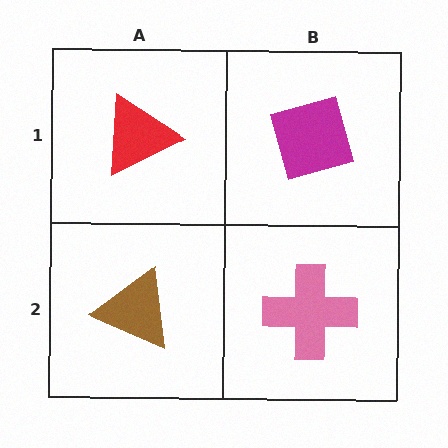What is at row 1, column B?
A magenta diamond.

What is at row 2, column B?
A pink cross.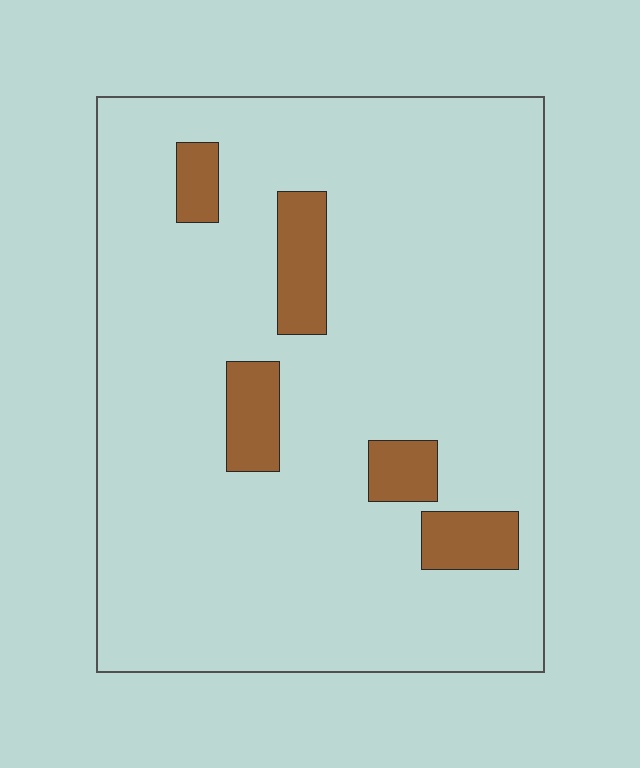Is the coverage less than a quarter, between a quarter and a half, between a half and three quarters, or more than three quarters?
Less than a quarter.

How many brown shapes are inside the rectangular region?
5.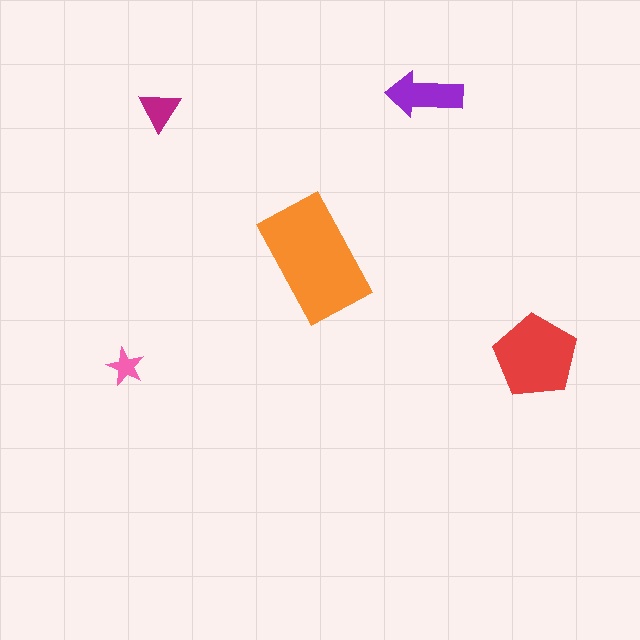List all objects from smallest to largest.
The pink star, the magenta triangle, the purple arrow, the red pentagon, the orange rectangle.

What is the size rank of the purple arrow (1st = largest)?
3rd.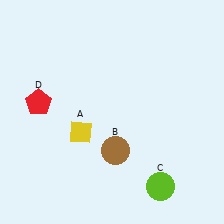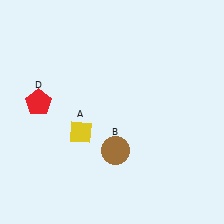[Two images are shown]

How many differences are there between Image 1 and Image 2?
There is 1 difference between the two images.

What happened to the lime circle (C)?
The lime circle (C) was removed in Image 2. It was in the bottom-right area of Image 1.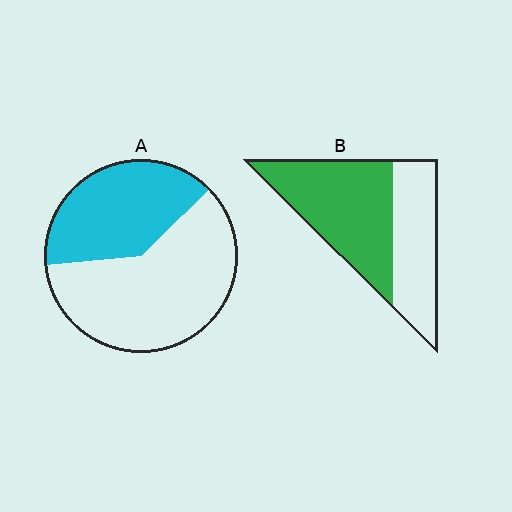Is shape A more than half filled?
No.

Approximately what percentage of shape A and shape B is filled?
A is approximately 40% and B is approximately 60%.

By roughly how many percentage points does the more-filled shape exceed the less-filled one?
By roughly 20 percentage points (B over A).